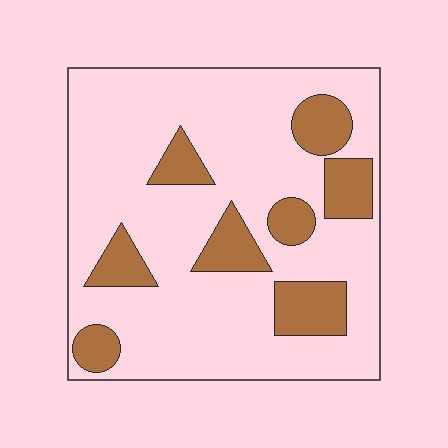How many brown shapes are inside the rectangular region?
8.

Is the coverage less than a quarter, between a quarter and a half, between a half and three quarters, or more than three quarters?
Less than a quarter.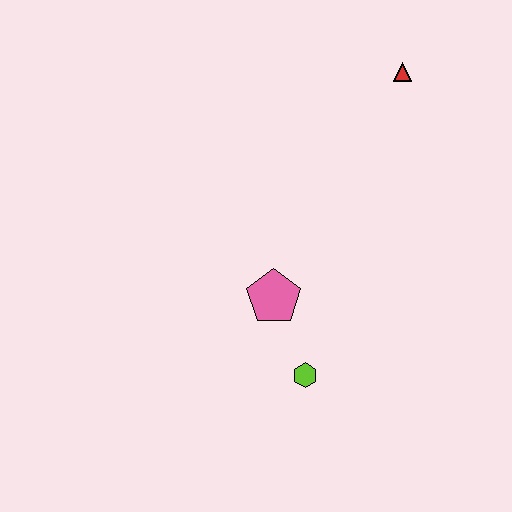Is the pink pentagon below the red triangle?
Yes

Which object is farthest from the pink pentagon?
The red triangle is farthest from the pink pentagon.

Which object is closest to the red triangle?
The pink pentagon is closest to the red triangle.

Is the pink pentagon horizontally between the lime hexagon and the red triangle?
No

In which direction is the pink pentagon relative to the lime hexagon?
The pink pentagon is above the lime hexagon.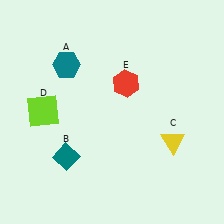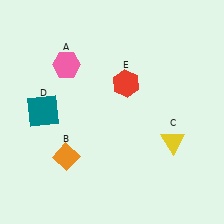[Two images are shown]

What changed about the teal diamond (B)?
In Image 1, B is teal. In Image 2, it changed to orange.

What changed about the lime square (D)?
In Image 1, D is lime. In Image 2, it changed to teal.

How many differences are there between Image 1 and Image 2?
There are 3 differences between the two images.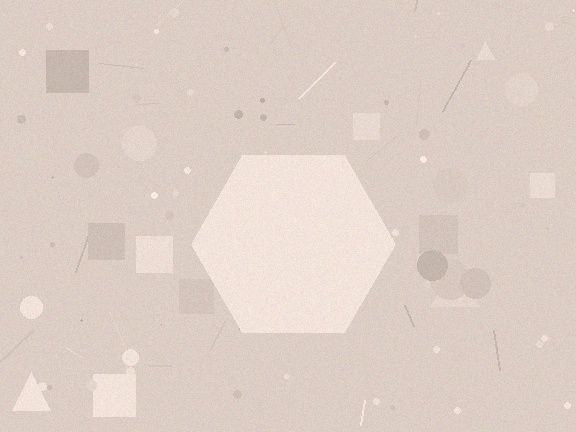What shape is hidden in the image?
A hexagon is hidden in the image.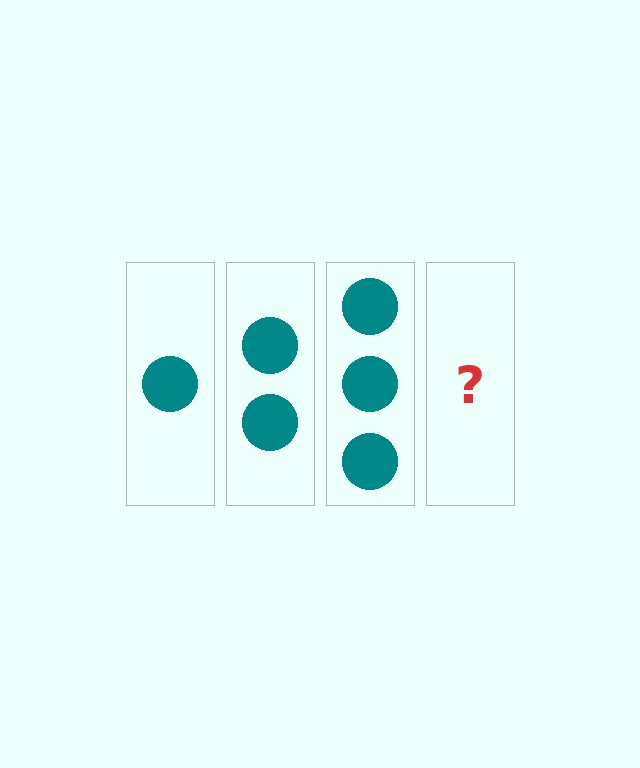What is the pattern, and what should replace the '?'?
The pattern is that each step adds one more circle. The '?' should be 4 circles.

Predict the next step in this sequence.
The next step is 4 circles.